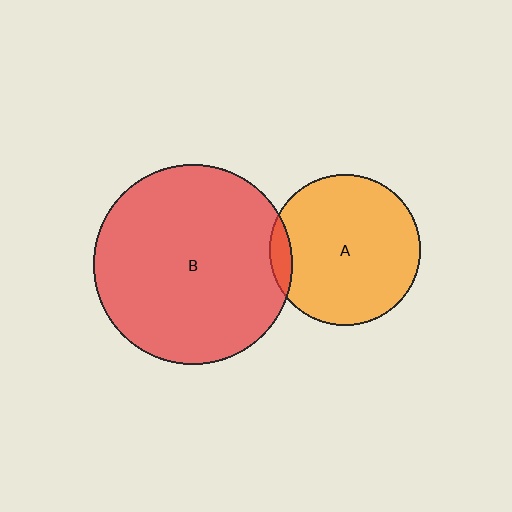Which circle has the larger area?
Circle B (red).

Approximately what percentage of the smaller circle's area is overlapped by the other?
Approximately 5%.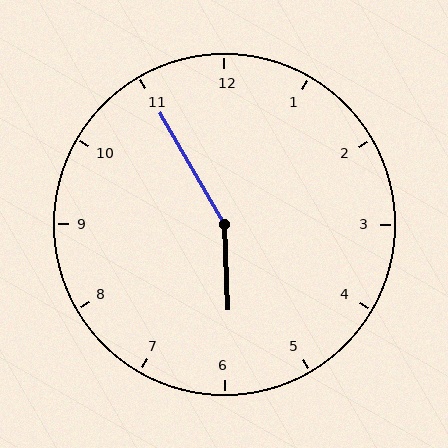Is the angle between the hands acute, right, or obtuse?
It is obtuse.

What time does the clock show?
5:55.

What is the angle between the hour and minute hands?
Approximately 152 degrees.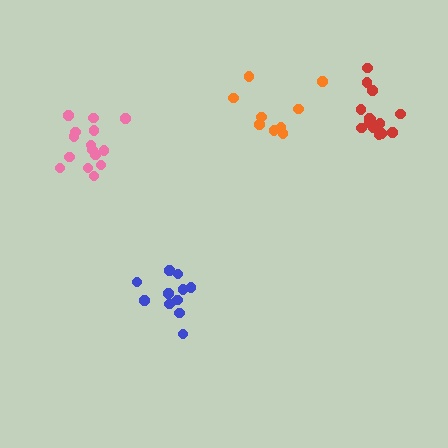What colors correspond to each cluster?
The clusters are colored: orange, blue, red, pink.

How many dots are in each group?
Group 1: 9 dots, Group 2: 11 dots, Group 3: 15 dots, Group 4: 15 dots (50 total).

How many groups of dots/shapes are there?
There are 4 groups.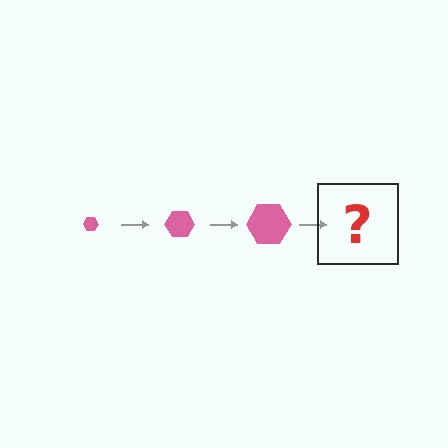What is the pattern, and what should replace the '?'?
The pattern is that the hexagon gets progressively larger each step. The '?' should be a pink hexagon, larger than the previous one.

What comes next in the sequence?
The next element should be a pink hexagon, larger than the previous one.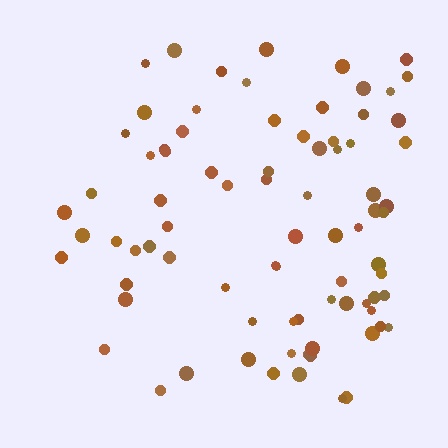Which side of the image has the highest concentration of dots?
The right.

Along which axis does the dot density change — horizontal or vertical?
Horizontal.